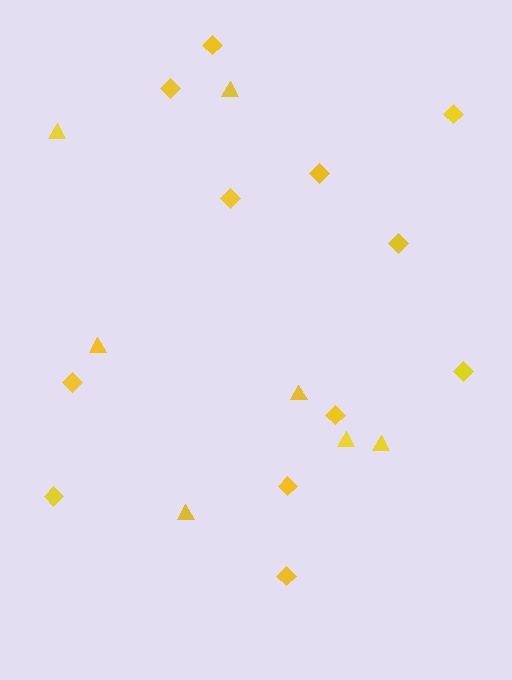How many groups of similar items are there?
There are 2 groups: one group of triangles (7) and one group of diamonds (12).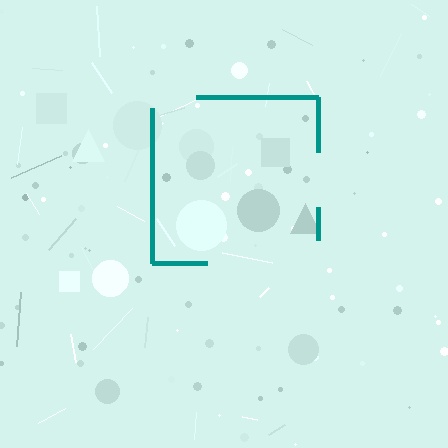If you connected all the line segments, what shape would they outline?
They would outline a square.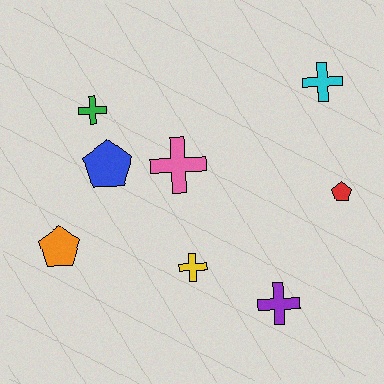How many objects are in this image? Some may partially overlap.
There are 8 objects.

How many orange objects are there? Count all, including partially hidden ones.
There is 1 orange object.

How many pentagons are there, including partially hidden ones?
There are 3 pentagons.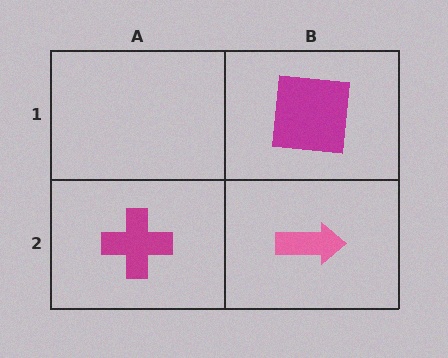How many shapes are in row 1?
1 shape.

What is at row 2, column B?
A pink arrow.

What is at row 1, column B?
A magenta square.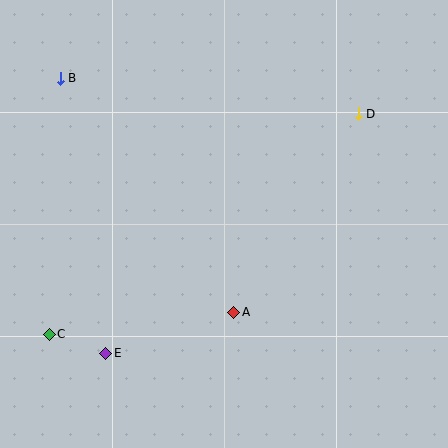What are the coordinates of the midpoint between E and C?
The midpoint between E and C is at (77, 344).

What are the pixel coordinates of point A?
Point A is at (234, 312).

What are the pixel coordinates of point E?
Point E is at (106, 353).